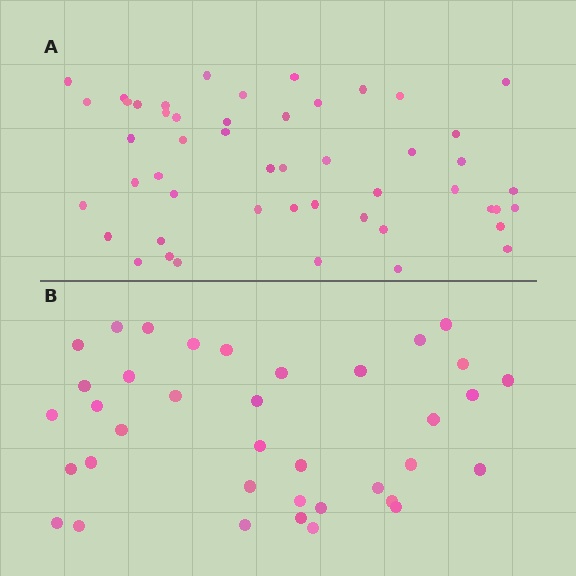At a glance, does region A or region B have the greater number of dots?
Region A (the top region) has more dots.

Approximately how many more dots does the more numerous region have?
Region A has approximately 15 more dots than region B.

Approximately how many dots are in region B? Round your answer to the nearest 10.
About 40 dots. (The exact count is 37, which rounds to 40.)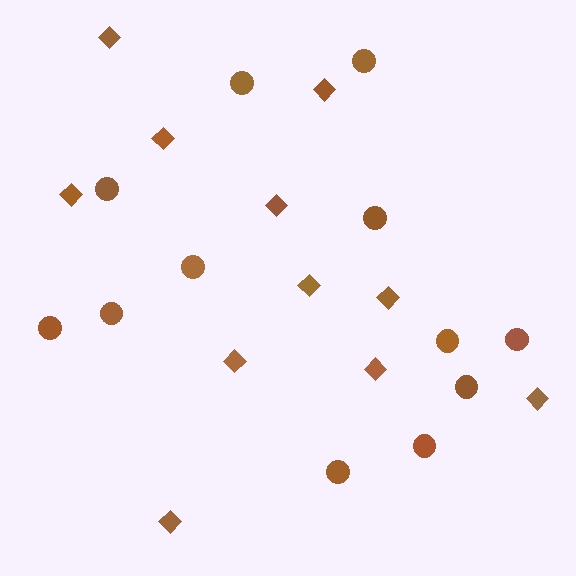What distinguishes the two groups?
There are 2 groups: one group of diamonds (11) and one group of circles (12).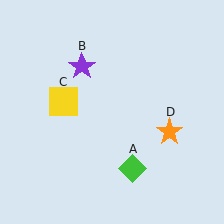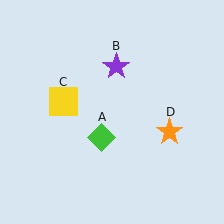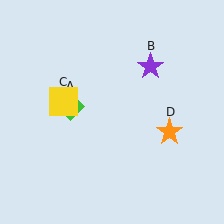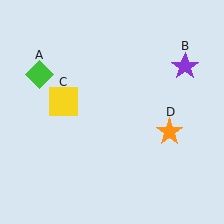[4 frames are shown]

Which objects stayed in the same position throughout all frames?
Yellow square (object C) and orange star (object D) remained stationary.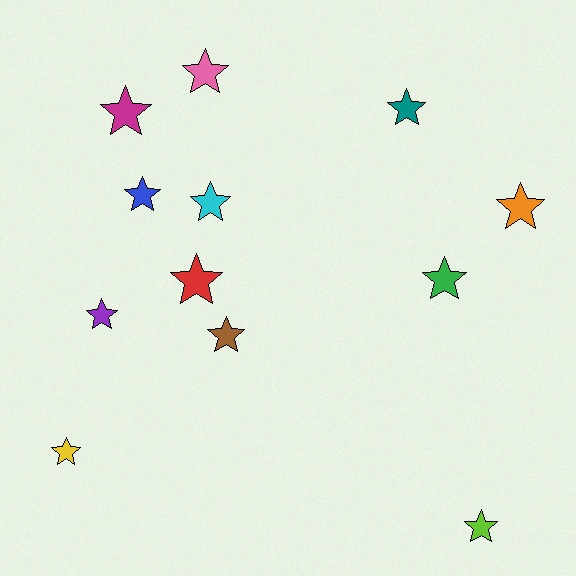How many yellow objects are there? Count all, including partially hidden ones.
There is 1 yellow object.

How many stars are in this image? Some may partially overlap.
There are 12 stars.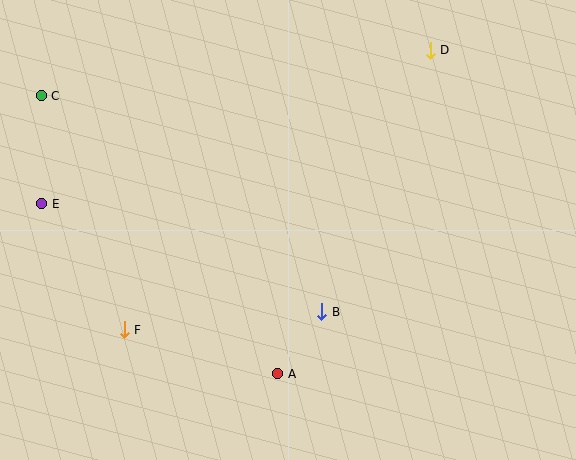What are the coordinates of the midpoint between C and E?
The midpoint between C and E is at (42, 150).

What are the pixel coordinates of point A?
Point A is at (278, 374).